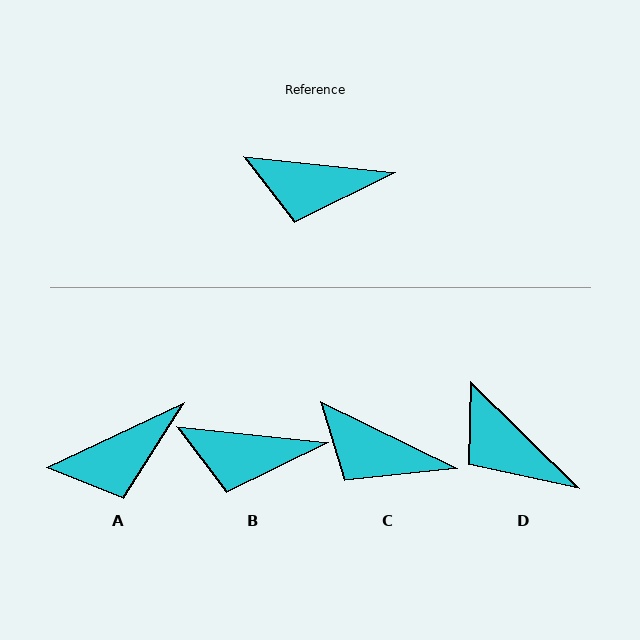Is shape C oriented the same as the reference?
No, it is off by about 20 degrees.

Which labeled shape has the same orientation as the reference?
B.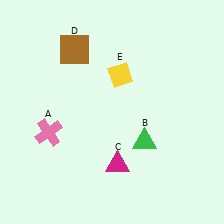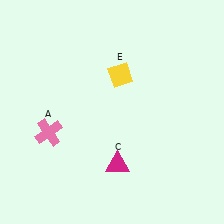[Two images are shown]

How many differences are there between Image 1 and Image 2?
There are 2 differences between the two images.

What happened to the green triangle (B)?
The green triangle (B) was removed in Image 2. It was in the bottom-right area of Image 1.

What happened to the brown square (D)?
The brown square (D) was removed in Image 2. It was in the top-left area of Image 1.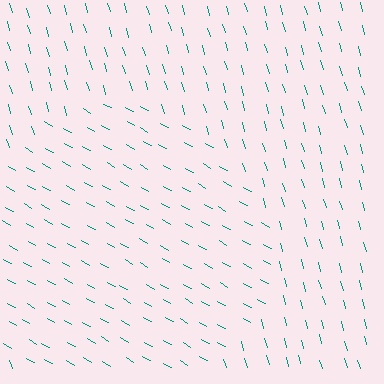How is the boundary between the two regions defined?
The boundary is defined purely by a change in line orientation (approximately 45 degrees difference). All lines are the same color and thickness.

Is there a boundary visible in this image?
Yes, there is a texture boundary formed by a change in line orientation.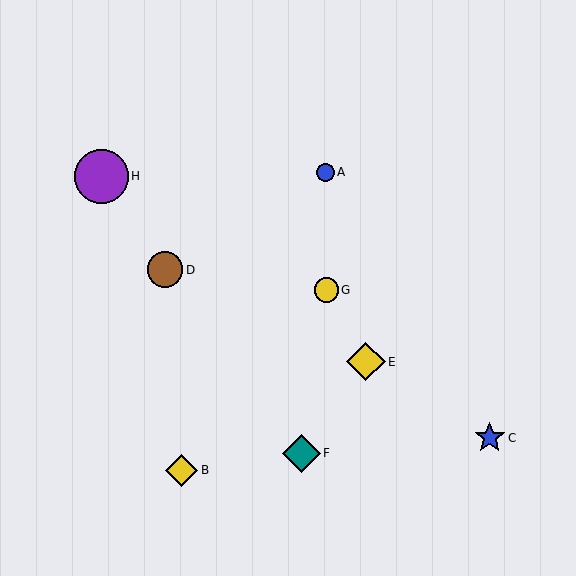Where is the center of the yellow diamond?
The center of the yellow diamond is at (366, 362).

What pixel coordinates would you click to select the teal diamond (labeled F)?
Click at (301, 453) to select the teal diamond F.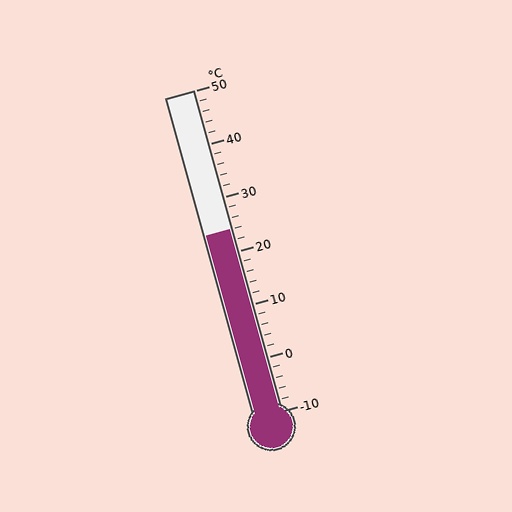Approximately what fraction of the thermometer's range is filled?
The thermometer is filled to approximately 55% of its range.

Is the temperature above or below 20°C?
The temperature is above 20°C.